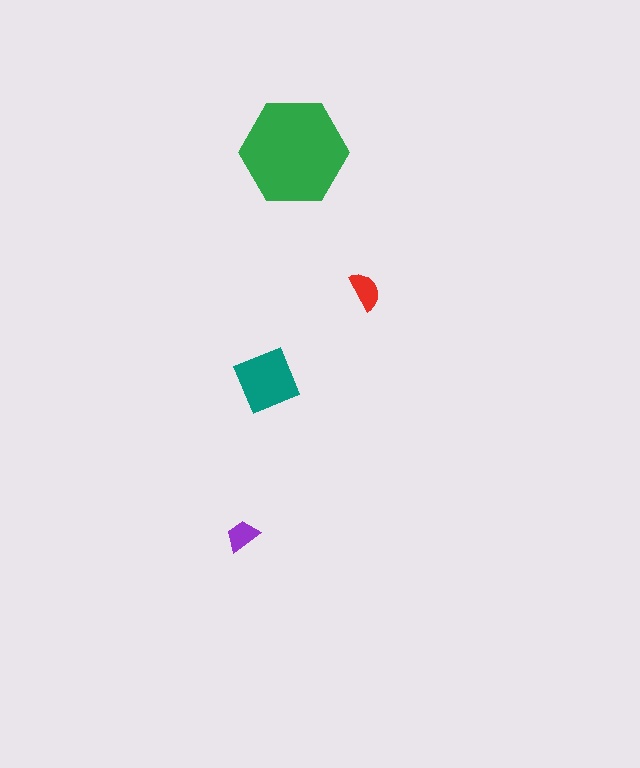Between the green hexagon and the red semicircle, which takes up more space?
The green hexagon.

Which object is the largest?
The green hexagon.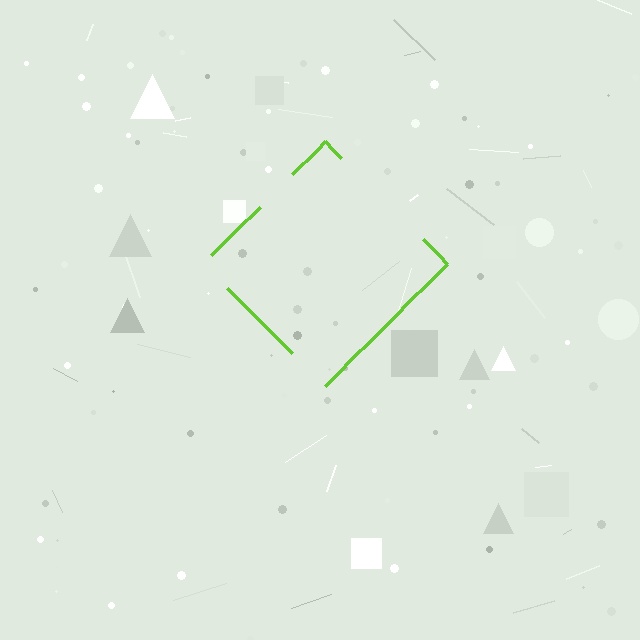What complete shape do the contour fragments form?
The contour fragments form a diamond.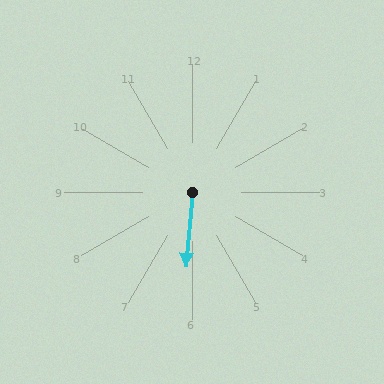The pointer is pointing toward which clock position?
Roughly 6 o'clock.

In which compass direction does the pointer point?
South.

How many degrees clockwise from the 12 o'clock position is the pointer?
Approximately 185 degrees.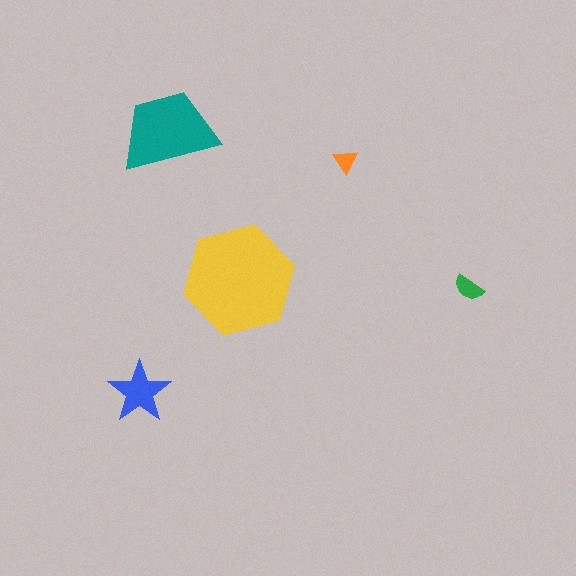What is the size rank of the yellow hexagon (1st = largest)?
1st.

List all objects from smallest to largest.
The orange triangle, the green semicircle, the blue star, the teal trapezoid, the yellow hexagon.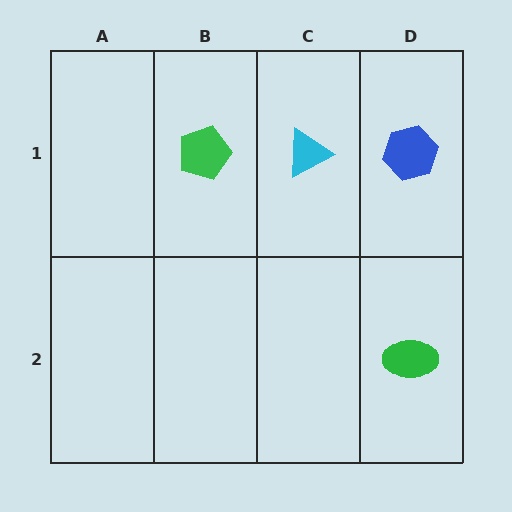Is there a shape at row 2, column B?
No, that cell is empty.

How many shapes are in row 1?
3 shapes.